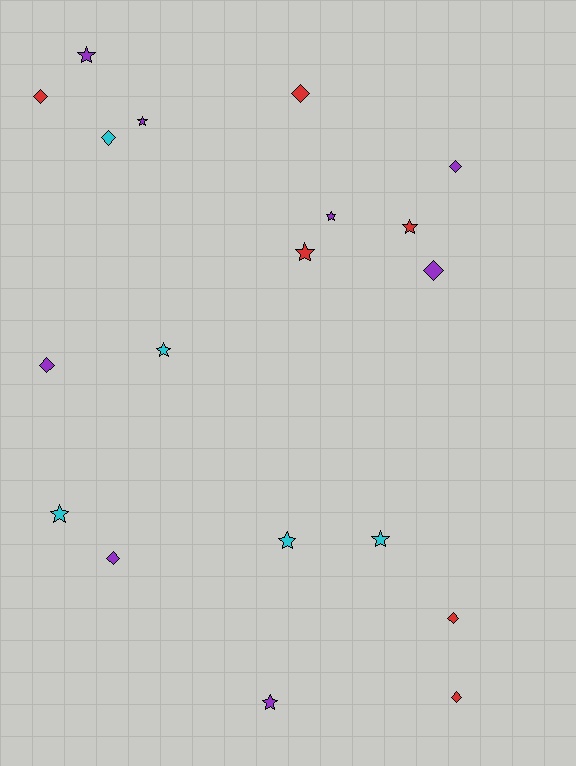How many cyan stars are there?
There are 4 cyan stars.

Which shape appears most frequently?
Star, with 10 objects.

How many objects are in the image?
There are 19 objects.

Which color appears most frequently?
Purple, with 8 objects.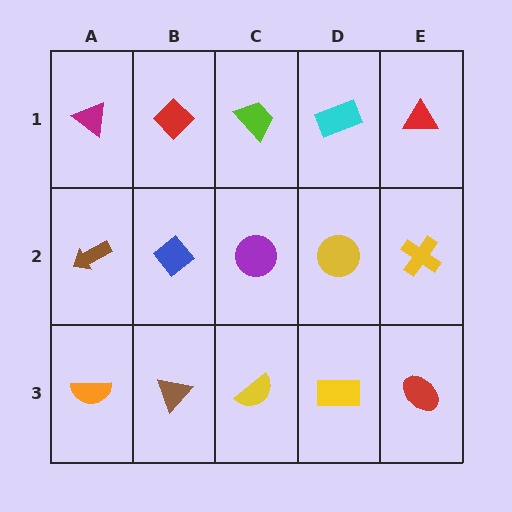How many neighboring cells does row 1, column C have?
3.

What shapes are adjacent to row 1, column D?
A yellow circle (row 2, column D), a lime trapezoid (row 1, column C), a red triangle (row 1, column E).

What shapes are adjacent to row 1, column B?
A blue diamond (row 2, column B), a magenta triangle (row 1, column A), a lime trapezoid (row 1, column C).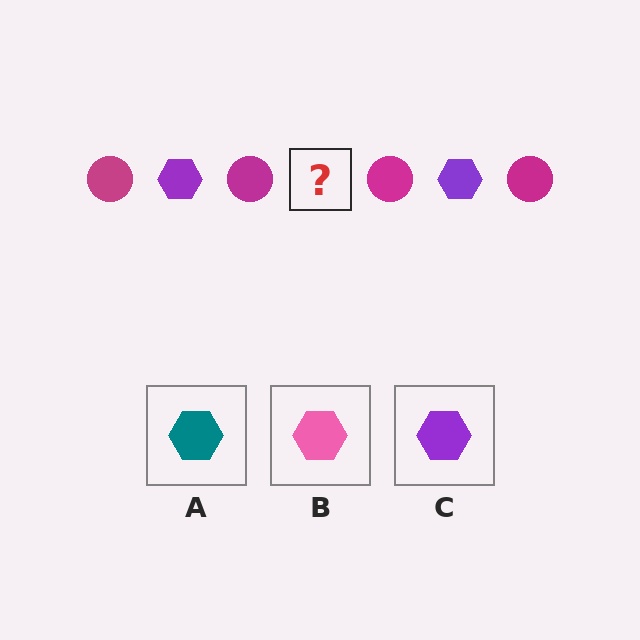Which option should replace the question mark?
Option C.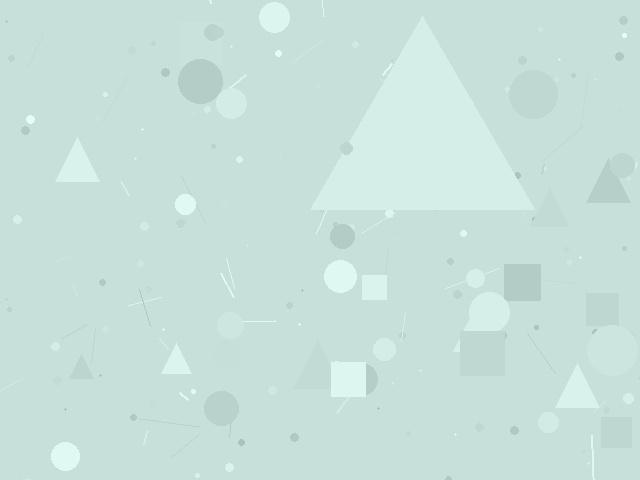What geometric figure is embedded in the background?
A triangle is embedded in the background.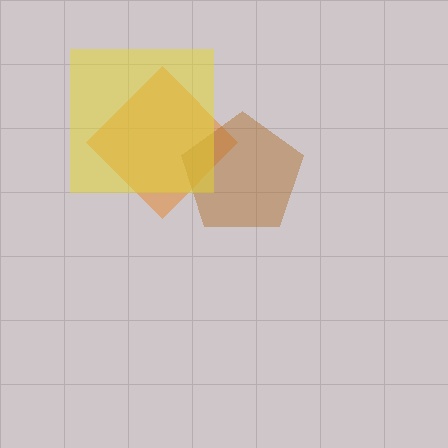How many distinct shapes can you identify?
There are 3 distinct shapes: an orange diamond, a brown pentagon, a yellow square.